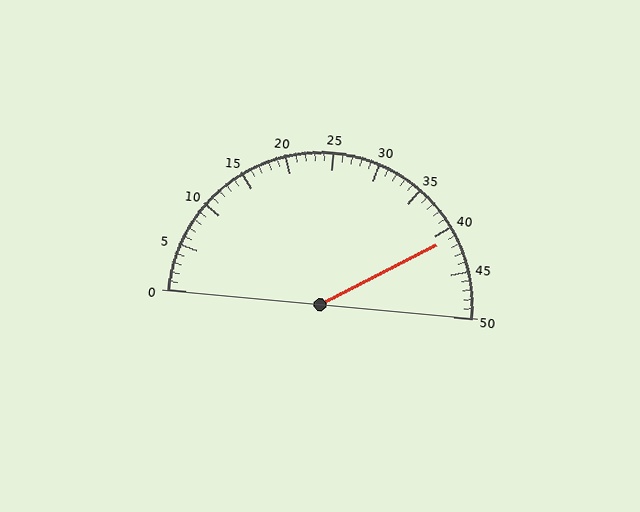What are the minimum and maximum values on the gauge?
The gauge ranges from 0 to 50.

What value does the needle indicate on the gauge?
The needle indicates approximately 41.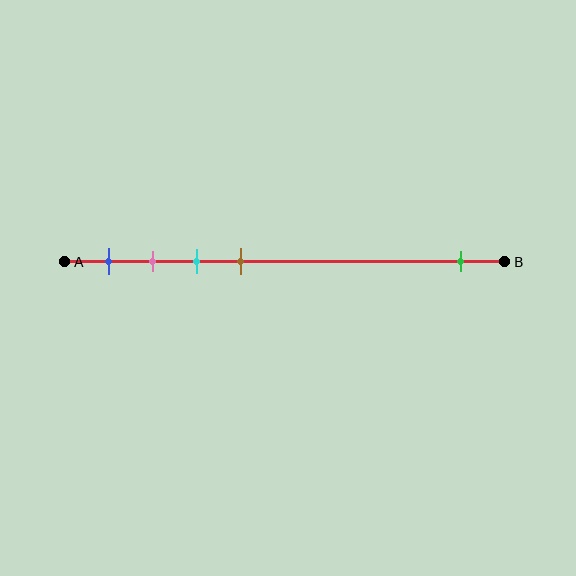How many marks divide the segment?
There are 5 marks dividing the segment.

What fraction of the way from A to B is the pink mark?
The pink mark is approximately 20% (0.2) of the way from A to B.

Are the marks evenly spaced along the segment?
No, the marks are not evenly spaced.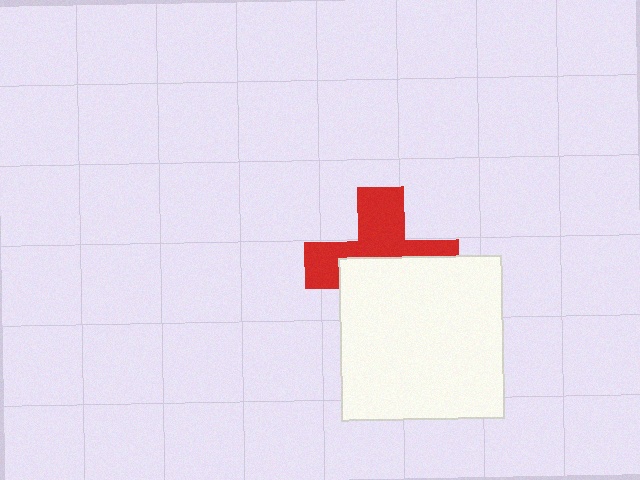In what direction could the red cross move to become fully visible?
The red cross could move up. That would shift it out from behind the white square entirely.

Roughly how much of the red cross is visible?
About half of it is visible (roughly 49%).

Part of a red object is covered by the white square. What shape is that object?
It is a cross.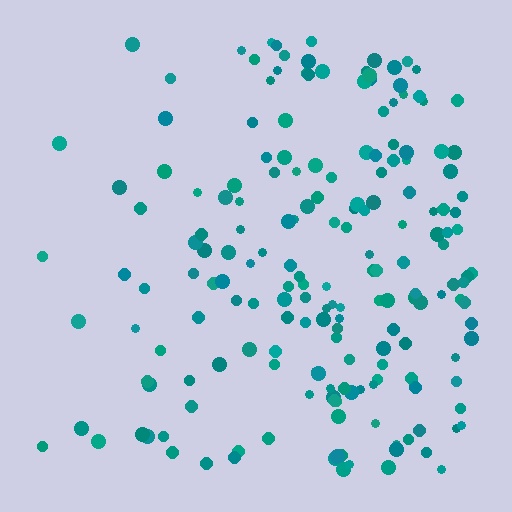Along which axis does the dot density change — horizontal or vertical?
Horizontal.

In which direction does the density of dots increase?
From left to right, with the right side densest.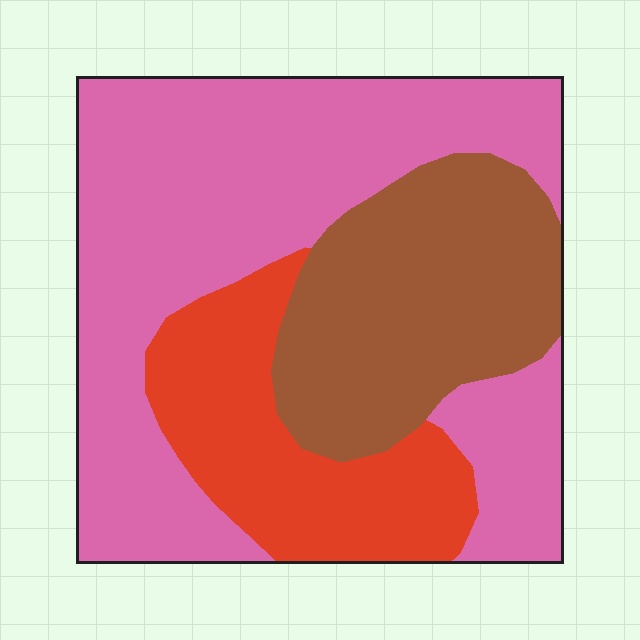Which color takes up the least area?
Red, at roughly 20%.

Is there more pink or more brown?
Pink.